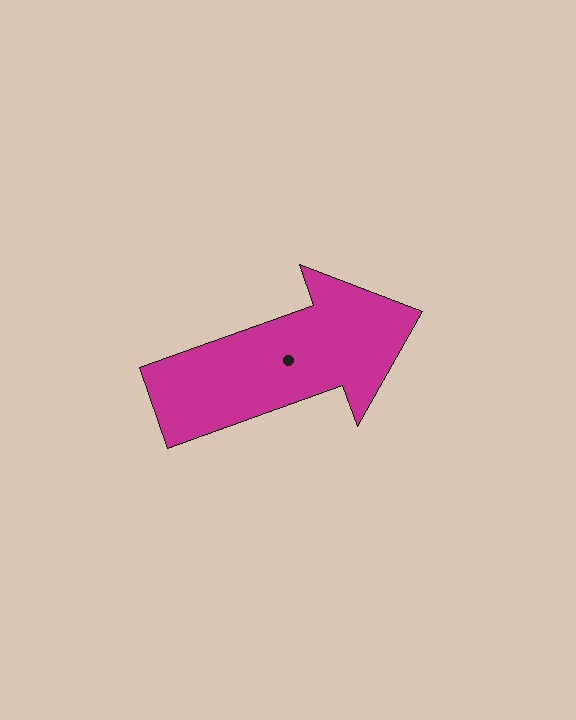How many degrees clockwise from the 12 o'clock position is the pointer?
Approximately 70 degrees.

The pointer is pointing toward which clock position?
Roughly 2 o'clock.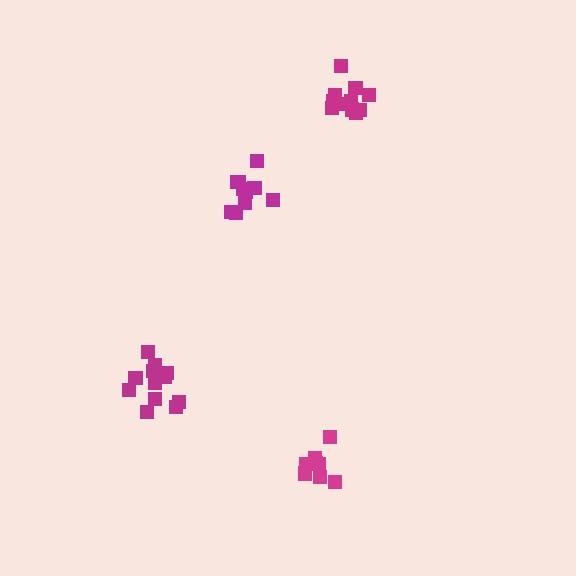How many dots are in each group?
Group 1: 8 dots, Group 2: 10 dots, Group 3: 12 dots, Group 4: 11 dots (41 total).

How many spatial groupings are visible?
There are 4 spatial groupings.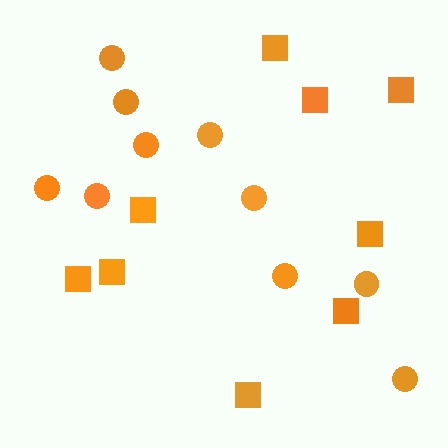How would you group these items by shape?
There are 2 groups: one group of squares (9) and one group of circles (10).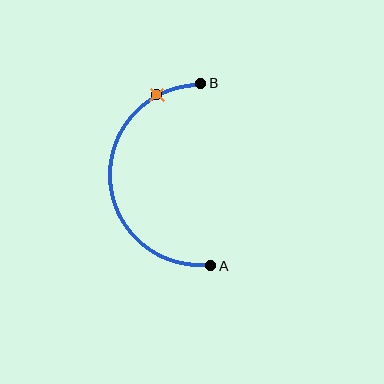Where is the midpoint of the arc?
The arc midpoint is the point on the curve farthest from the straight line joining A and B. It sits to the left of that line.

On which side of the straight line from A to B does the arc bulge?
The arc bulges to the left of the straight line connecting A and B.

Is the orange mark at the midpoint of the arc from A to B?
No. The orange mark lies on the arc but is closer to endpoint B. The arc midpoint would be at the point on the curve equidistant along the arc from both A and B.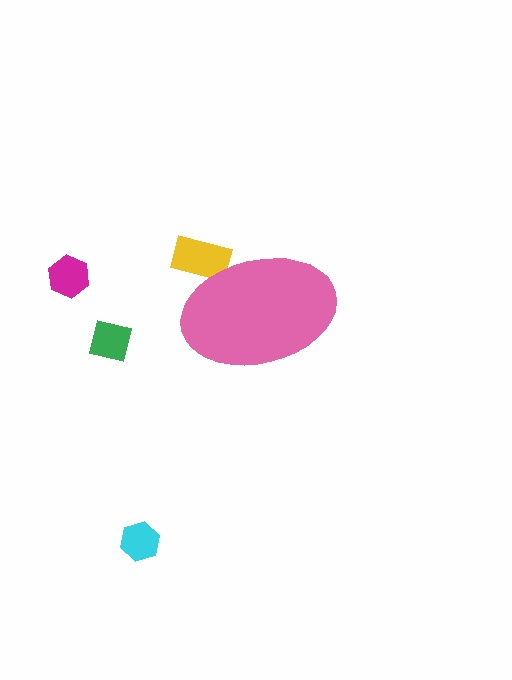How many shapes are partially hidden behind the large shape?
1 shape is partially hidden.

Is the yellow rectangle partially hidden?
Yes, the yellow rectangle is partially hidden behind the pink ellipse.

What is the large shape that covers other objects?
A pink ellipse.